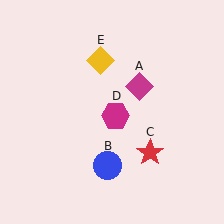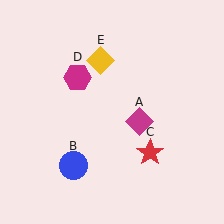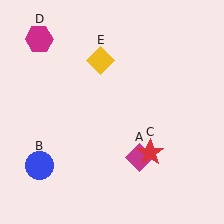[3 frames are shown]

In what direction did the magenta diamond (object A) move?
The magenta diamond (object A) moved down.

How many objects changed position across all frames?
3 objects changed position: magenta diamond (object A), blue circle (object B), magenta hexagon (object D).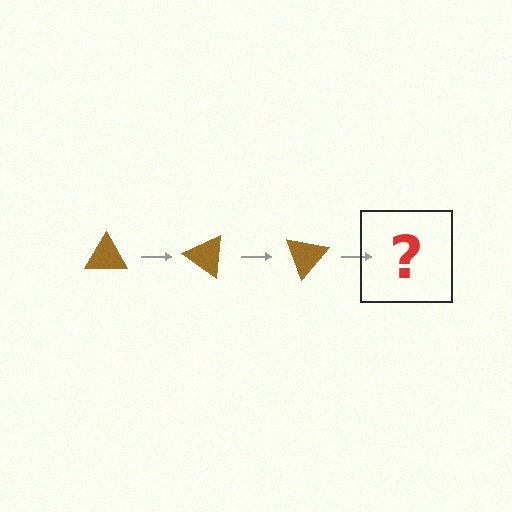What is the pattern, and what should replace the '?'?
The pattern is that the triangle rotates 35 degrees each step. The '?' should be a brown triangle rotated 105 degrees.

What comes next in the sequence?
The next element should be a brown triangle rotated 105 degrees.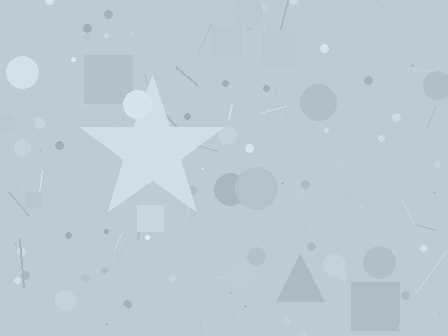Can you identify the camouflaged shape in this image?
The camouflaged shape is a star.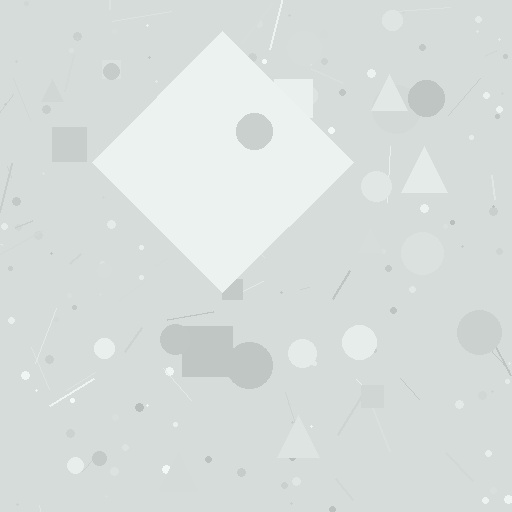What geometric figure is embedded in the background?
A diamond is embedded in the background.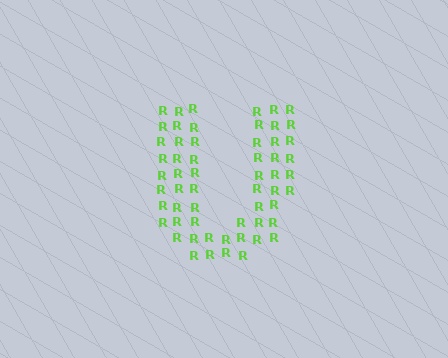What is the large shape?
The large shape is the letter U.